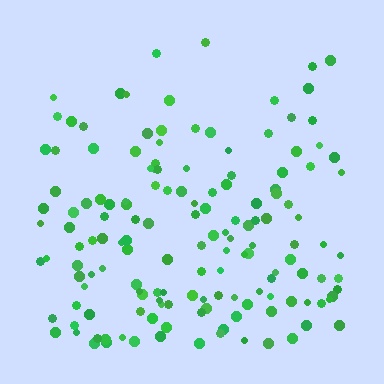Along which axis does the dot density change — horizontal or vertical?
Vertical.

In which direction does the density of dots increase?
From top to bottom, with the bottom side densest.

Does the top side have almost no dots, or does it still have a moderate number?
Still a moderate number, just noticeably fewer than the bottom.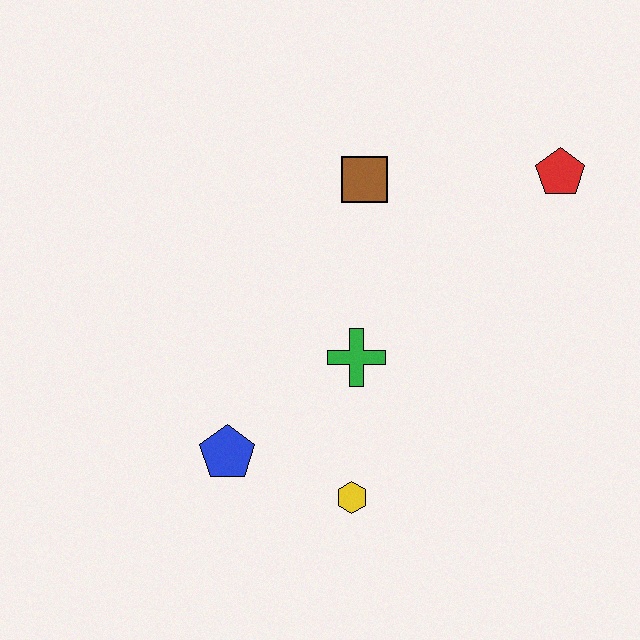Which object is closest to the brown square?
The green cross is closest to the brown square.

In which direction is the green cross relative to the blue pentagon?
The green cross is to the right of the blue pentagon.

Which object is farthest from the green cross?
The red pentagon is farthest from the green cross.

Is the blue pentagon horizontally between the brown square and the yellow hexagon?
No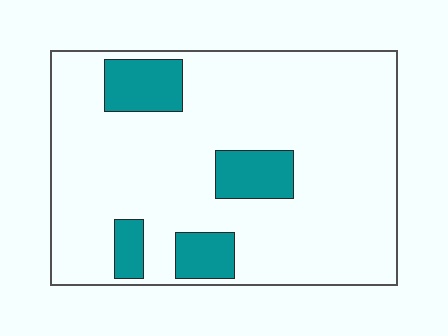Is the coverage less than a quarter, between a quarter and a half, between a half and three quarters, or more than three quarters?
Less than a quarter.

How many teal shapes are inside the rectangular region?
4.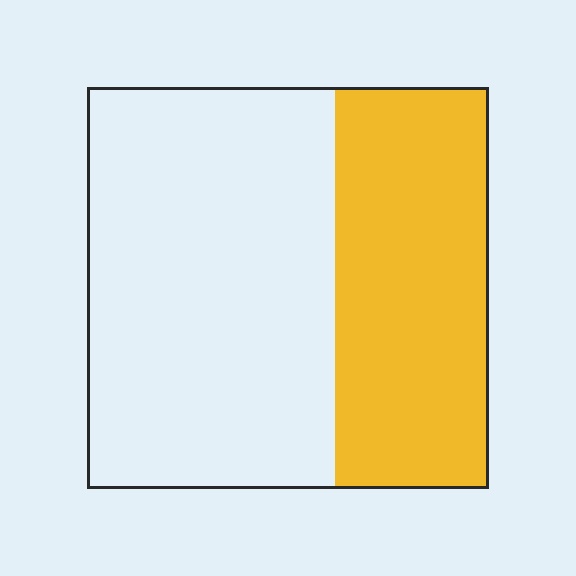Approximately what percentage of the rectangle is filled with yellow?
Approximately 40%.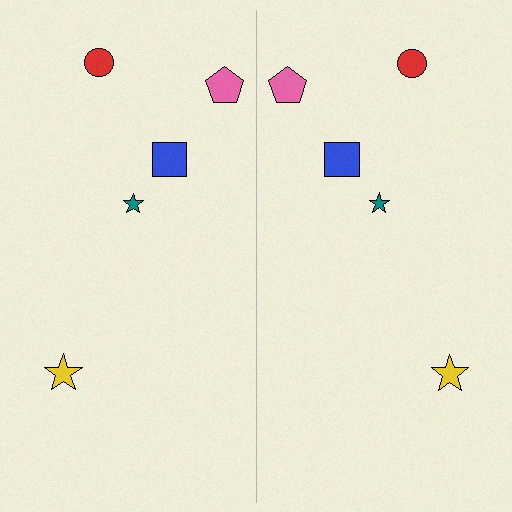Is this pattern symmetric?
Yes, this pattern has bilateral (reflection) symmetry.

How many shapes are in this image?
There are 10 shapes in this image.